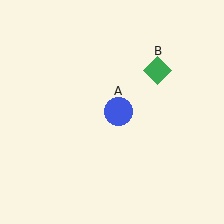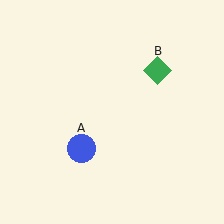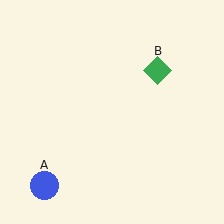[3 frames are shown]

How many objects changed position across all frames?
1 object changed position: blue circle (object A).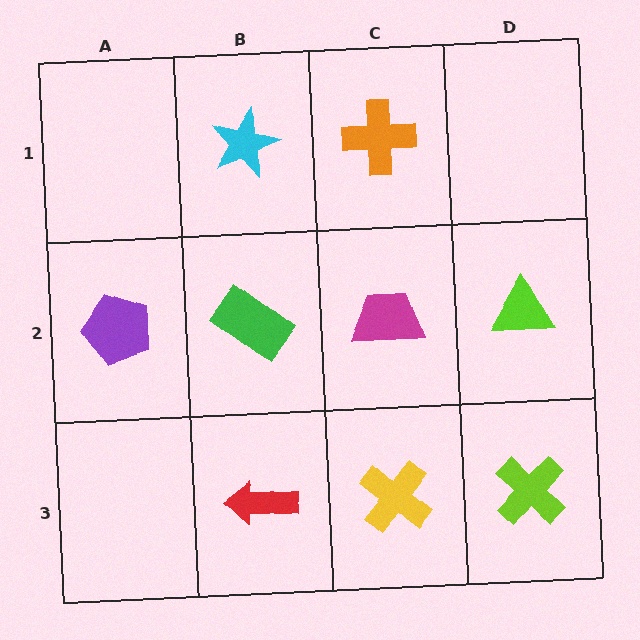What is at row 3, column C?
A yellow cross.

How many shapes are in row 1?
2 shapes.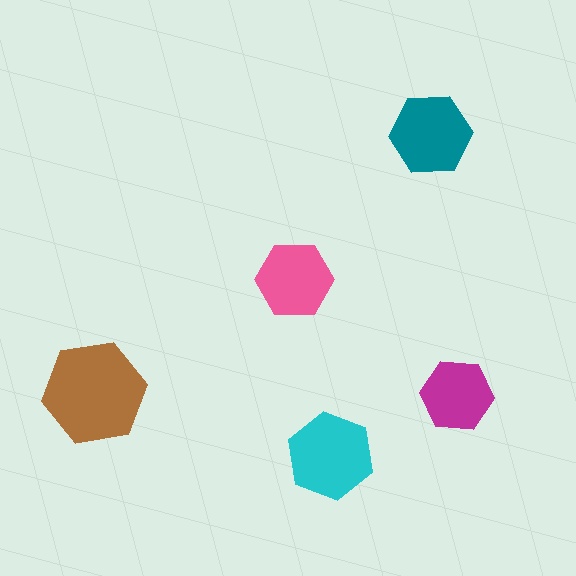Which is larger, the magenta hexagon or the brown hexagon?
The brown one.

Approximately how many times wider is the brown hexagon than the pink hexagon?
About 1.5 times wider.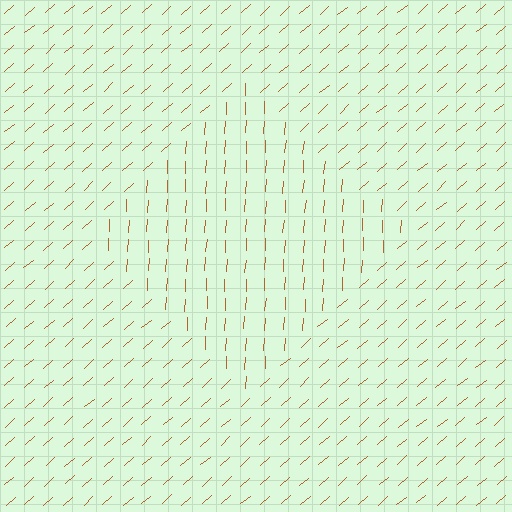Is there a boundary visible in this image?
Yes, there is a texture boundary formed by a change in line orientation.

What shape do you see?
I see a diamond.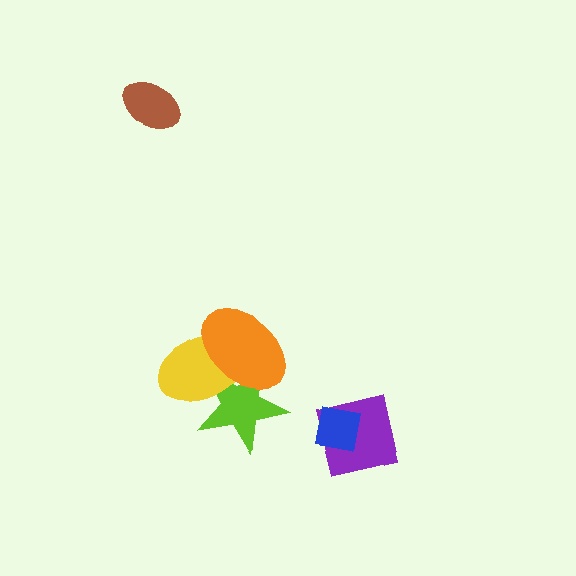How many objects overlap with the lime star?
2 objects overlap with the lime star.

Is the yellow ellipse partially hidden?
Yes, it is partially covered by another shape.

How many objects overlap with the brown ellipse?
0 objects overlap with the brown ellipse.